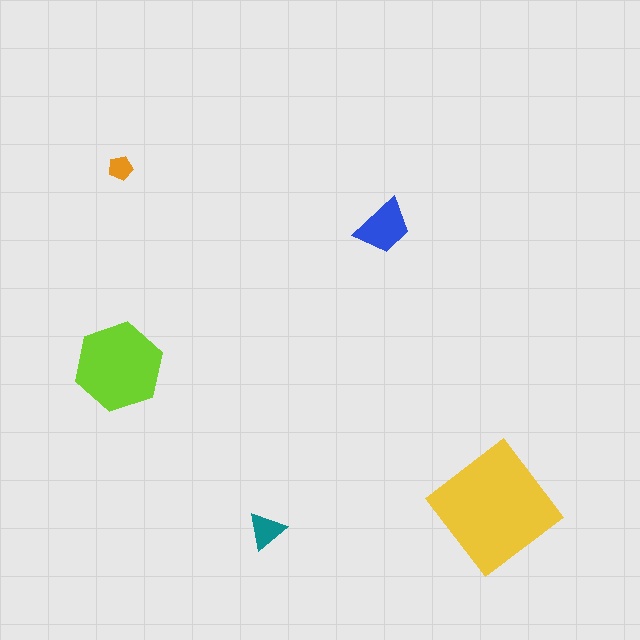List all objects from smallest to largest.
The orange pentagon, the teal triangle, the blue trapezoid, the lime hexagon, the yellow diamond.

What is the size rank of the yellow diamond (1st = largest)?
1st.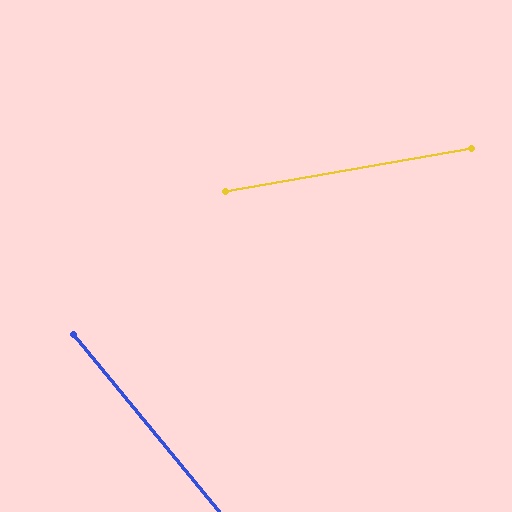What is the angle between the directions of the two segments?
Approximately 61 degrees.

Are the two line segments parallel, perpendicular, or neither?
Neither parallel nor perpendicular — they differ by about 61°.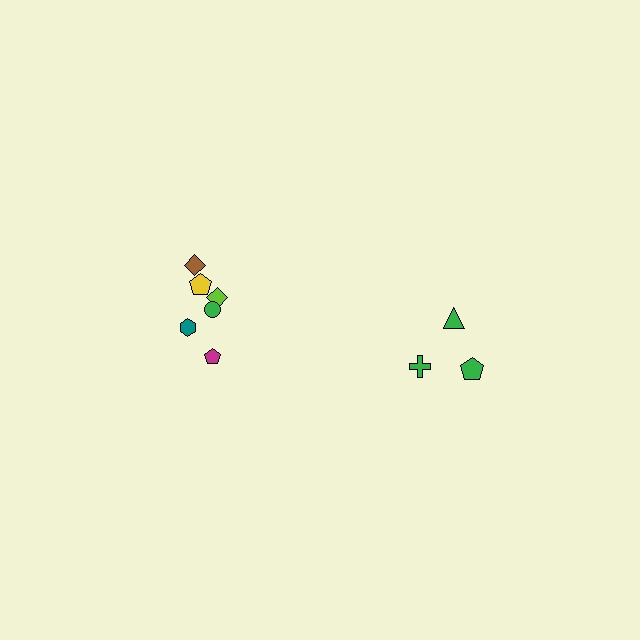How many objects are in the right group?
There are 3 objects.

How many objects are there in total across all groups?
There are 9 objects.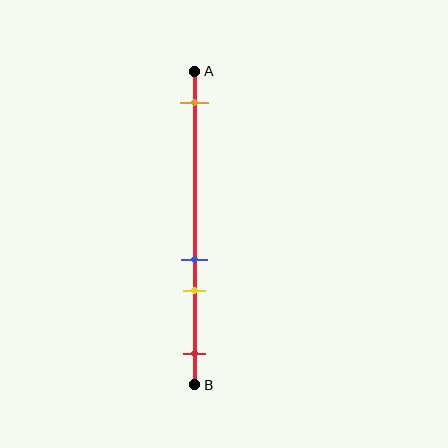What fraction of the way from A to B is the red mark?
The red mark is approximately 90% (0.9) of the way from A to B.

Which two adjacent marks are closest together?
The blue and yellow marks are the closest adjacent pair.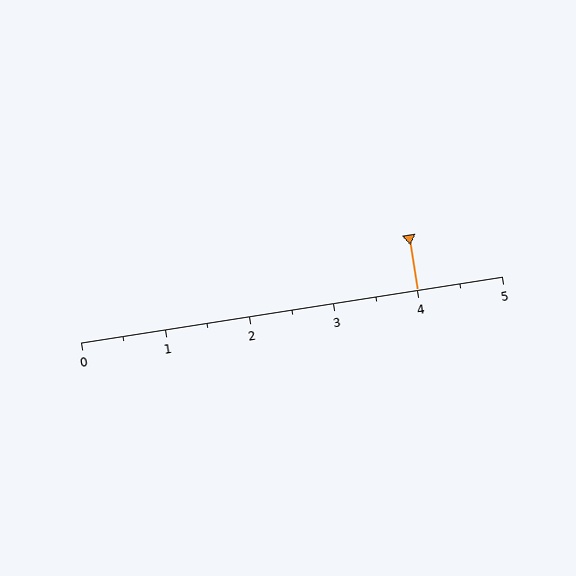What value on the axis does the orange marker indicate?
The marker indicates approximately 4.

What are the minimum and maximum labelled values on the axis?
The axis runs from 0 to 5.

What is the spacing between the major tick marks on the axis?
The major ticks are spaced 1 apart.